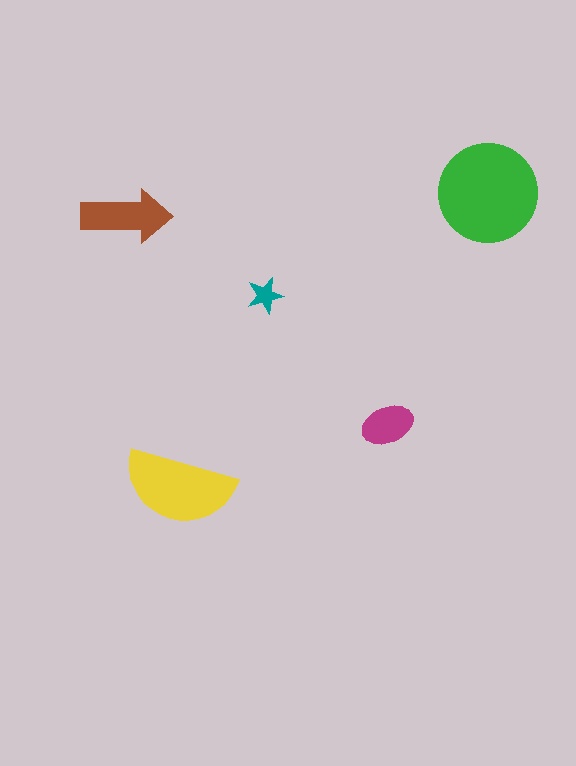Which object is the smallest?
The teal star.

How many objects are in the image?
There are 5 objects in the image.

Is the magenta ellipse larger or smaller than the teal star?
Larger.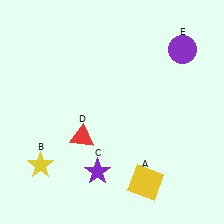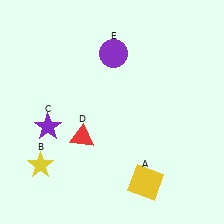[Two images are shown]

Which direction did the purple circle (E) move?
The purple circle (E) moved left.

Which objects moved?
The objects that moved are: the purple star (C), the purple circle (E).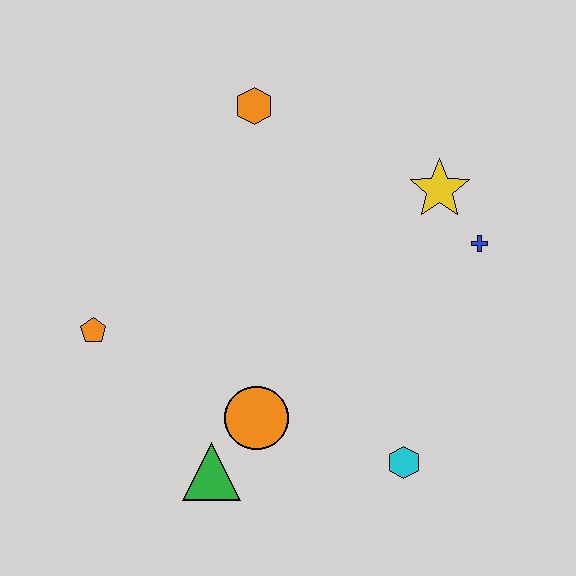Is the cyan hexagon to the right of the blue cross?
No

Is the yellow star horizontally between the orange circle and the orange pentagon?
No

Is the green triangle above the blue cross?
No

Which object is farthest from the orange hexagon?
The cyan hexagon is farthest from the orange hexagon.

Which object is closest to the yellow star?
The blue cross is closest to the yellow star.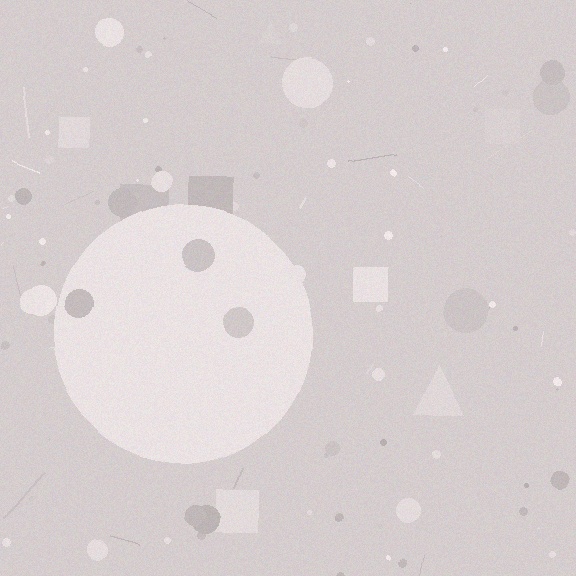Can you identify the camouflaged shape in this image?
The camouflaged shape is a circle.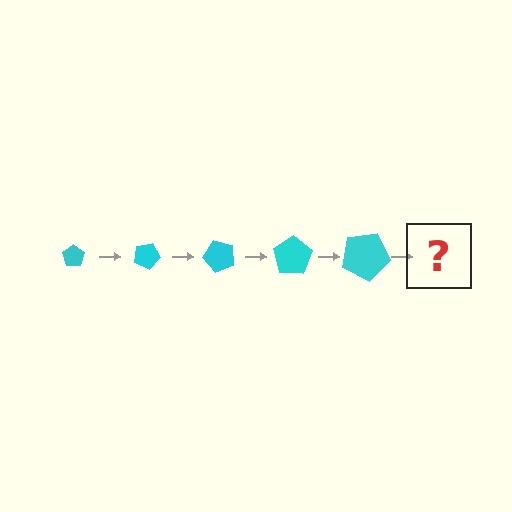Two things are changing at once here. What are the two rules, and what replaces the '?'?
The two rules are that the pentagon grows larger each step and it rotates 25 degrees each step. The '?' should be a pentagon, larger than the previous one and rotated 125 degrees from the start.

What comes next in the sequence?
The next element should be a pentagon, larger than the previous one and rotated 125 degrees from the start.